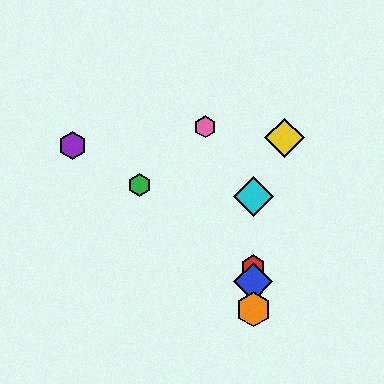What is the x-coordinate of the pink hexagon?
The pink hexagon is at x≈205.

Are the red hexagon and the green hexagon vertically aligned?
No, the red hexagon is at x≈253 and the green hexagon is at x≈139.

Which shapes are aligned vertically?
The red hexagon, the blue diamond, the orange hexagon, the cyan diamond are aligned vertically.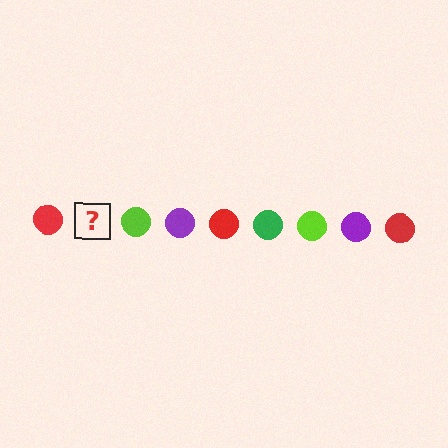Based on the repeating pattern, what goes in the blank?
The blank should be a green circle.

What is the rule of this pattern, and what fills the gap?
The rule is that the pattern cycles through red, green, lime, purple circles. The gap should be filled with a green circle.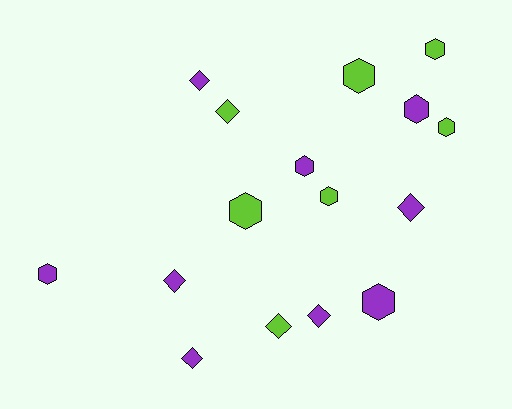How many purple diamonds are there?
There are 5 purple diamonds.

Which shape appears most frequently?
Hexagon, with 9 objects.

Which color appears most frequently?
Purple, with 9 objects.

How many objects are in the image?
There are 16 objects.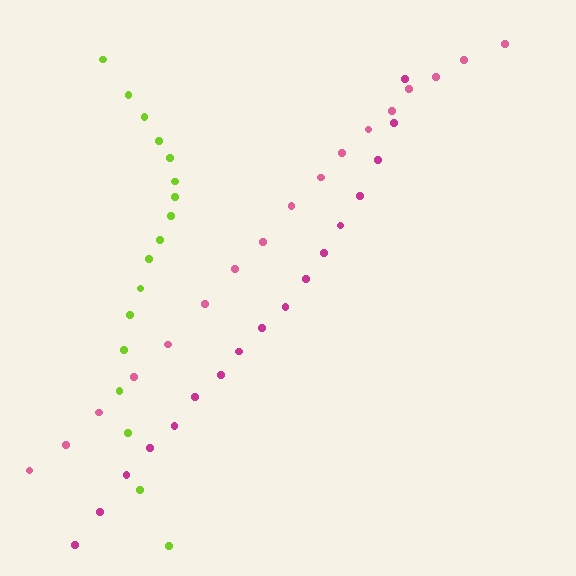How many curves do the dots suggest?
There are 3 distinct paths.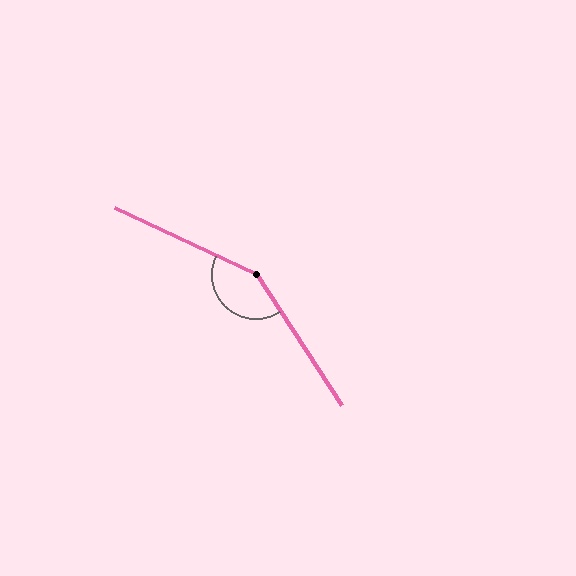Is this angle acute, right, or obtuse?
It is obtuse.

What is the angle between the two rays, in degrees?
Approximately 148 degrees.